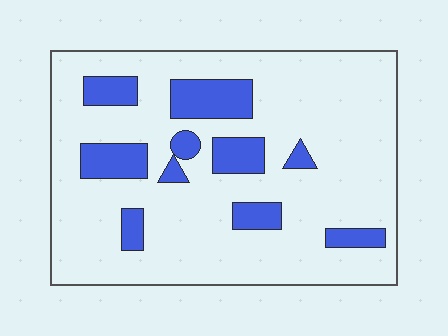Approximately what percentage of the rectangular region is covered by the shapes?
Approximately 20%.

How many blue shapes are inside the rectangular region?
10.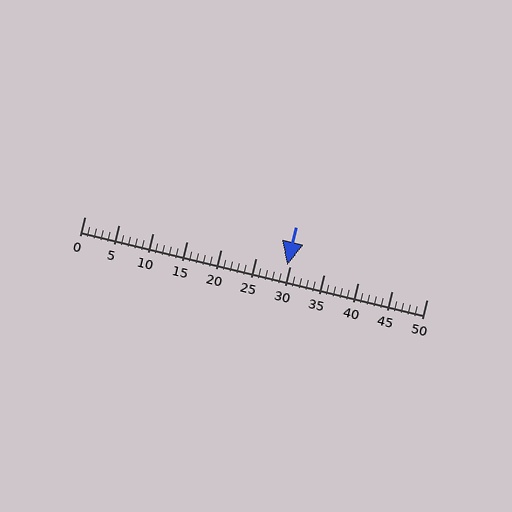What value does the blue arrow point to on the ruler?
The blue arrow points to approximately 30.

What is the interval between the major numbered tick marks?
The major tick marks are spaced 5 units apart.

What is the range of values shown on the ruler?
The ruler shows values from 0 to 50.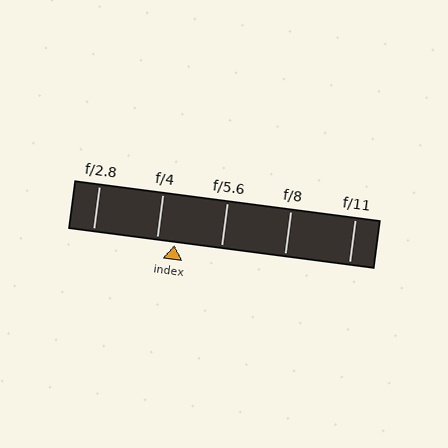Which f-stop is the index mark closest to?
The index mark is closest to f/4.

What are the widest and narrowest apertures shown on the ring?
The widest aperture shown is f/2.8 and the narrowest is f/11.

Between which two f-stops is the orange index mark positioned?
The index mark is between f/4 and f/5.6.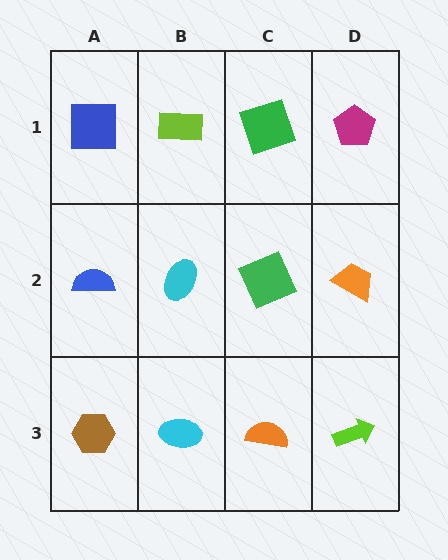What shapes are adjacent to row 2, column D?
A magenta pentagon (row 1, column D), a lime arrow (row 3, column D), a green square (row 2, column C).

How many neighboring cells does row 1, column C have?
3.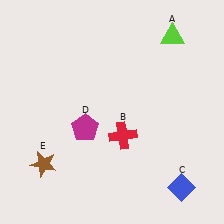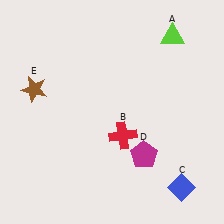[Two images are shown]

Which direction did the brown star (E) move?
The brown star (E) moved up.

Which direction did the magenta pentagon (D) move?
The magenta pentagon (D) moved right.